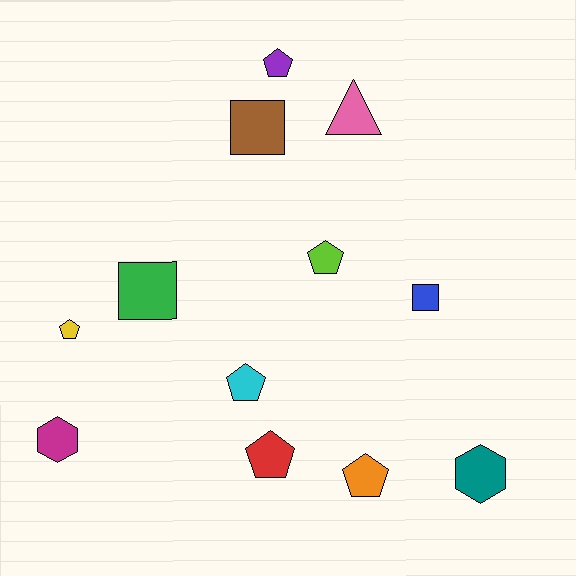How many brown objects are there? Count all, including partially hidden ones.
There is 1 brown object.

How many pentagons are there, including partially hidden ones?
There are 6 pentagons.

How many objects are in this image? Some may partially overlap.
There are 12 objects.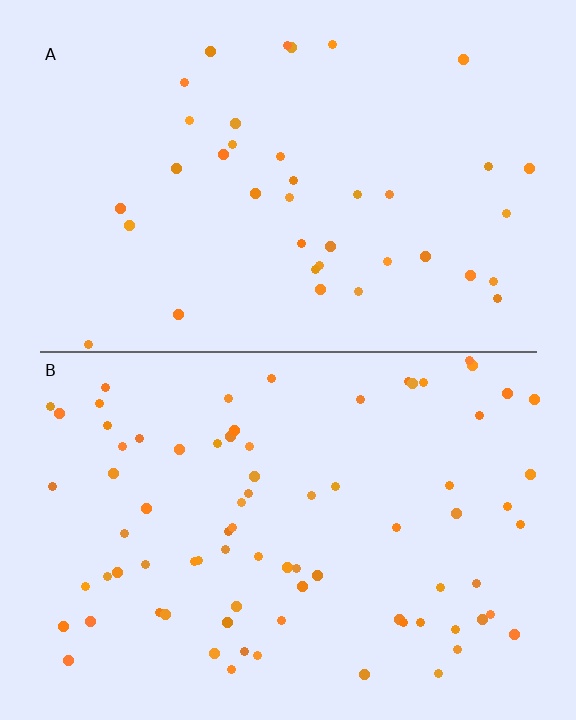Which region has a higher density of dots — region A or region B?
B (the bottom).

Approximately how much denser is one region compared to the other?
Approximately 2.1× — region B over region A.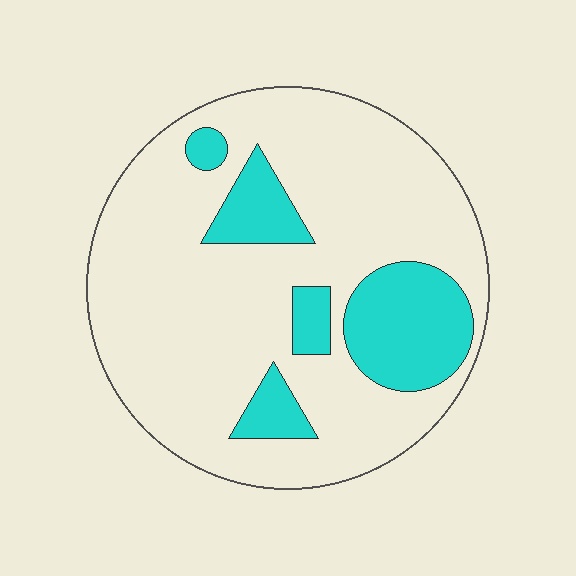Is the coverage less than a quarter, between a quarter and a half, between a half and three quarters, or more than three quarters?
Less than a quarter.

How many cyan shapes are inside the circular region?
5.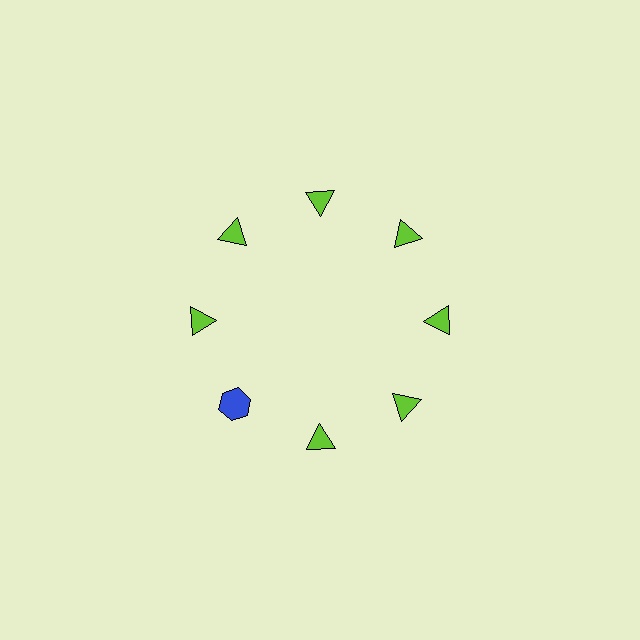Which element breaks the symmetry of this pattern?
The blue hexagon at roughly the 8 o'clock position breaks the symmetry. All other shapes are lime triangles.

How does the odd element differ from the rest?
It differs in both color (blue instead of lime) and shape (hexagon instead of triangle).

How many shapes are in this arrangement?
There are 8 shapes arranged in a ring pattern.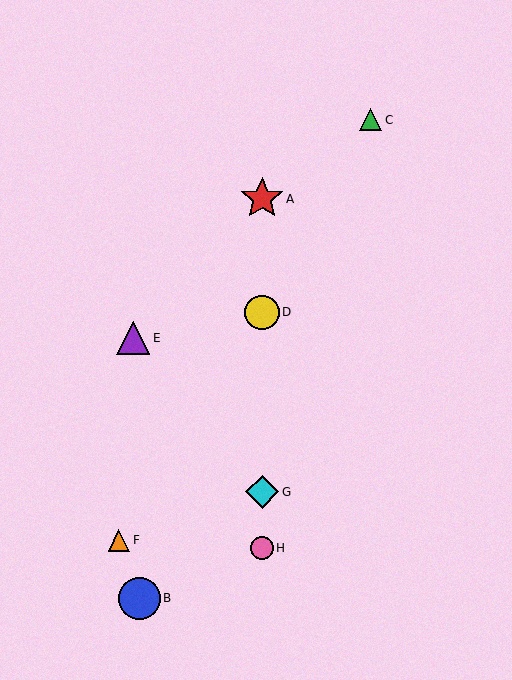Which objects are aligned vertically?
Objects A, D, G, H are aligned vertically.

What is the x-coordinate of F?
Object F is at x≈119.